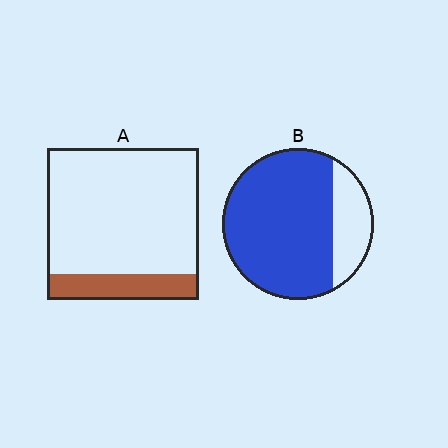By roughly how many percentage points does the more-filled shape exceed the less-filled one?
By roughly 60 percentage points (B over A).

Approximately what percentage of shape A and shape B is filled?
A is approximately 15% and B is approximately 80%.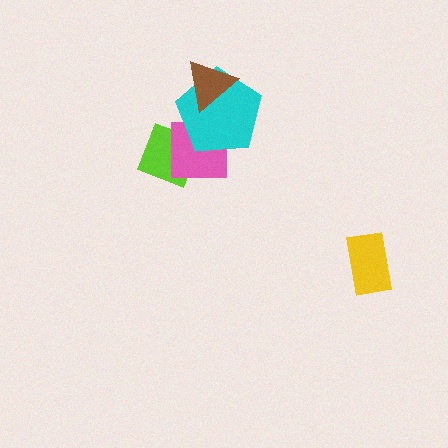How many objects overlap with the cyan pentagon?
3 objects overlap with the cyan pentagon.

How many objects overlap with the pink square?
2 objects overlap with the pink square.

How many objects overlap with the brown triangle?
1 object overlaps with the brown triangle.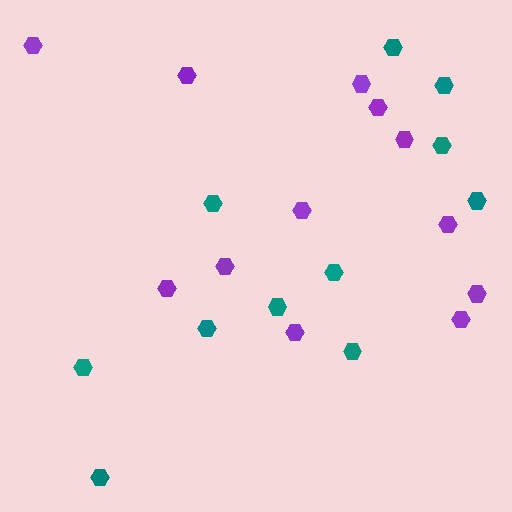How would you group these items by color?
There are 2 groups: one group of purple hexagons (12) and one group of teal hexagons (11).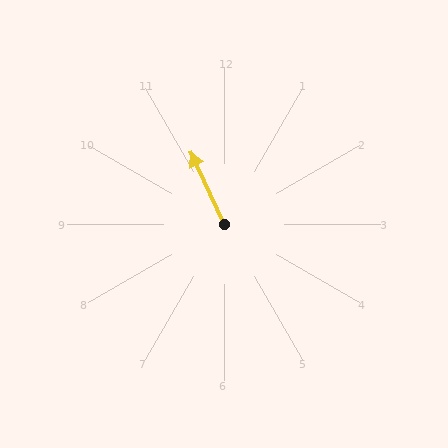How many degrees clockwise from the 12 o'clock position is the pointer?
Approximately 335 degrees.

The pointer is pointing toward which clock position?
Roughly 11 o'clock.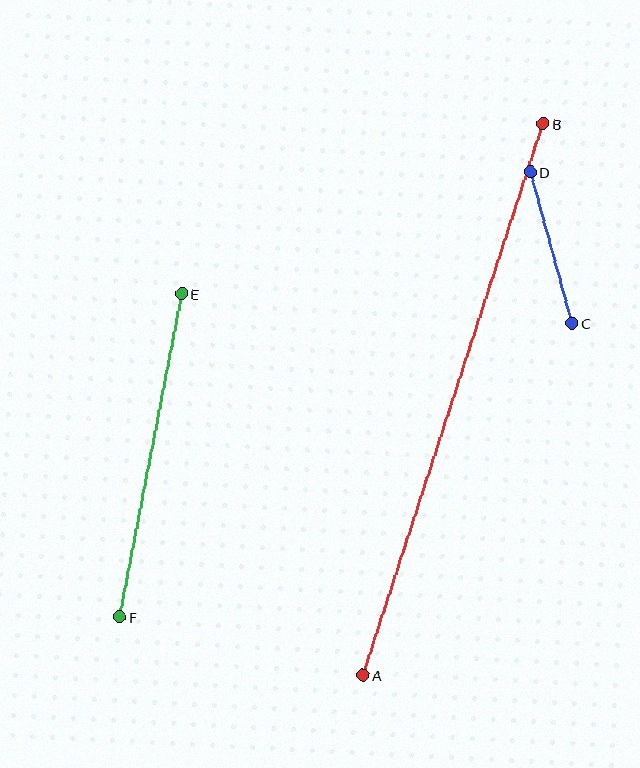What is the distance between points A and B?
The distance is approximately 580 pixels.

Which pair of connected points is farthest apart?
Points A and B are farthest apart.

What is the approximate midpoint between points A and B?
The midpoint is at approximately (453, 400) pixels.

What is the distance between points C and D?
The distance is approximately 157 pixels.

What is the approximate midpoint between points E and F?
The midpoint is at approximately (151, 455) pixels.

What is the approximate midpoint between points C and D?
The midpoint is at approximately (551, 248) pixels.